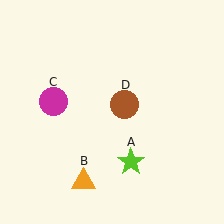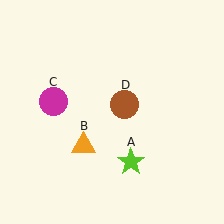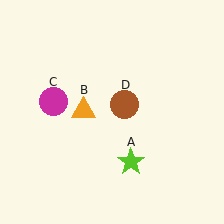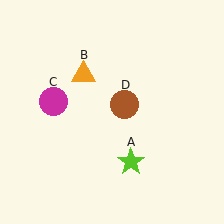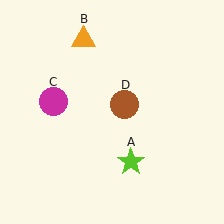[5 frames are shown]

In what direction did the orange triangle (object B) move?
The orange triangle (object B) moved up.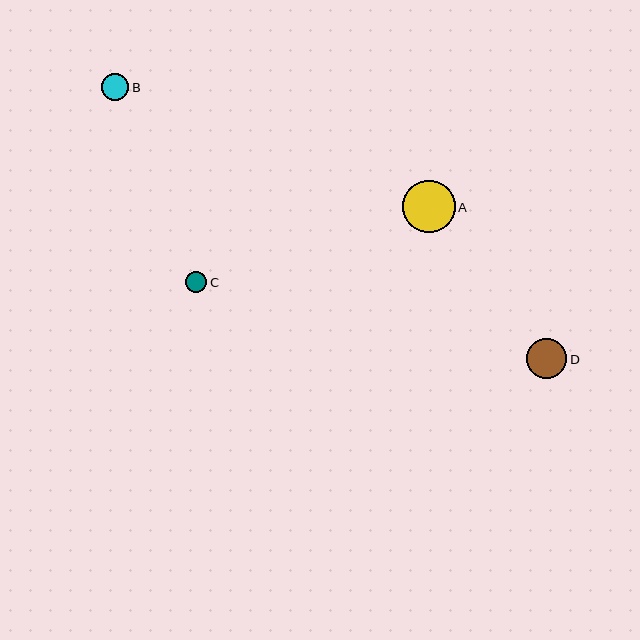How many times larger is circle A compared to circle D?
Circle A is approximately 1.3 times the size of circle D.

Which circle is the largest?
Circle A is the largest with a size of approximately 52 pixels.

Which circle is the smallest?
Circle C is the smallest with a size of approximately 21 pixels.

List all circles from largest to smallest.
From largest to smallest: A, D, B, C.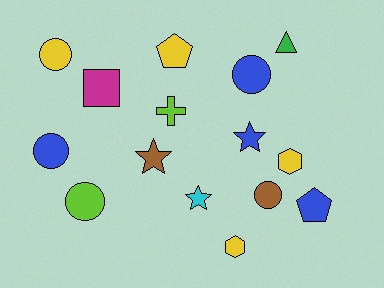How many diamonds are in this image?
There are no diamonds.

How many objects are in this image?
There are 15 objects.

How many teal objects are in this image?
There are no teal objects.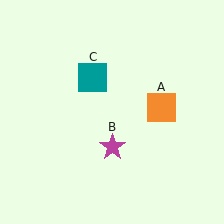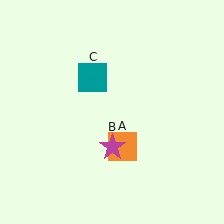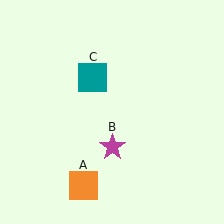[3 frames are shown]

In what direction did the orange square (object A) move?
The orange square (object A) moved down and to the left.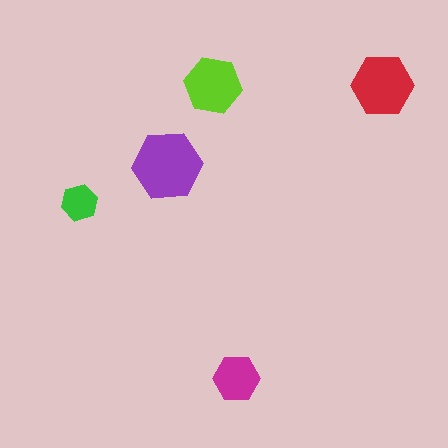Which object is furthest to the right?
The red hexagon is rightmost.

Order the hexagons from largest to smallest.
the purple one, the red one, the lime one, the magenta one, the green one.